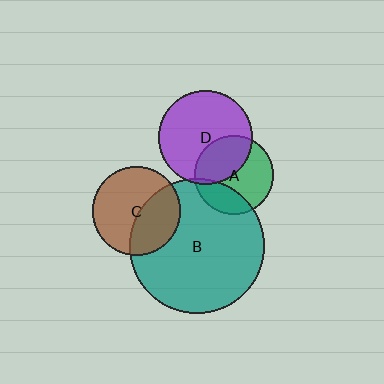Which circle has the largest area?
Circle B (teal).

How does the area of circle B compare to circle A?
Approximately 2.9 times.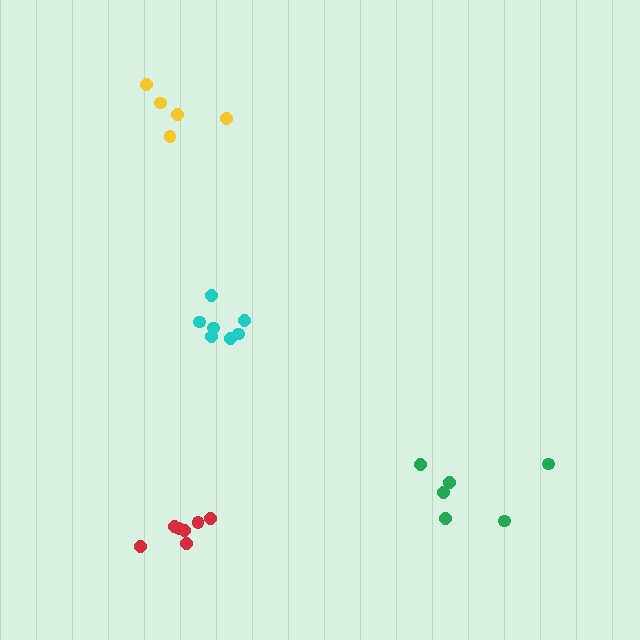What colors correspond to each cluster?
The clusters are colored: cyan, green, red, yellow.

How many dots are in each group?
Group 1: 7 dots, Group 2: 6 dots, Group 3: 7 dots, Group 4: 5 dots (25 total).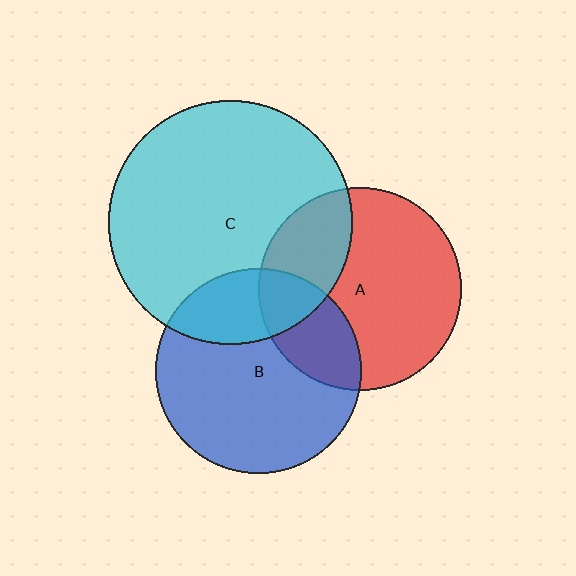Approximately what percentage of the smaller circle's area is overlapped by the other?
Approximately 25%.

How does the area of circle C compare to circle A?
Approximately 1.4 times.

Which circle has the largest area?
Circle C (cyan).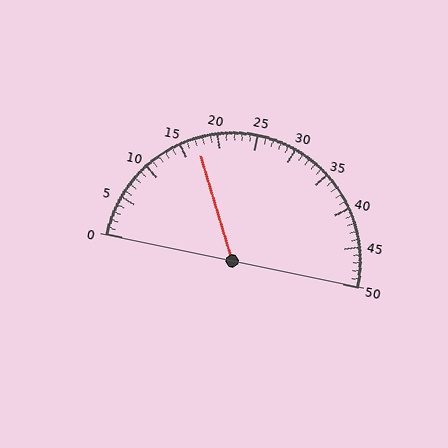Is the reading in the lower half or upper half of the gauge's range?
The reading is in the lower half of the range (0 to 50).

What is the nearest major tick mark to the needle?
The nearest major tick mark is 15.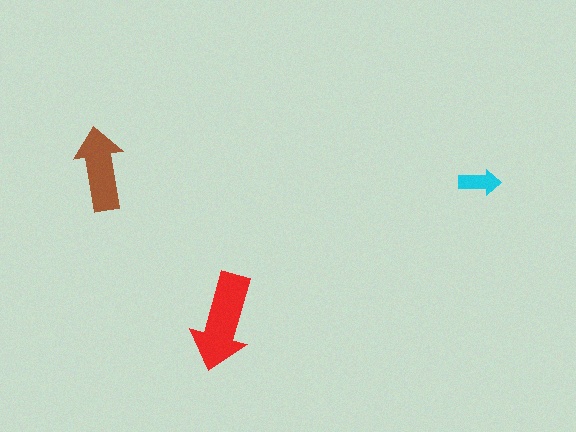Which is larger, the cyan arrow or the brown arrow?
The brown one.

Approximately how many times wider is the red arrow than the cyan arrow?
About 2.5 times wider.